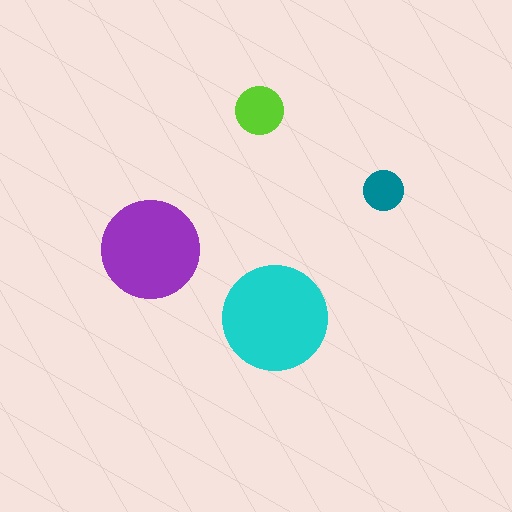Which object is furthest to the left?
The purple circle is leftmost.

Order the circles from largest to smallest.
the cyan one, the purple one, the lime one, the teal one.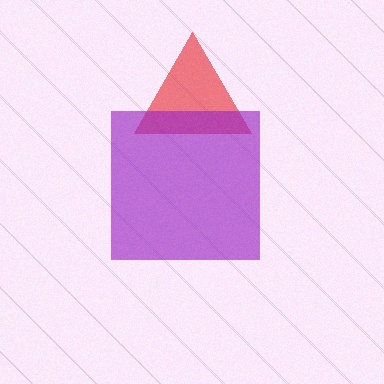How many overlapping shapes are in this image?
There are 2 overlapping shapes in the image.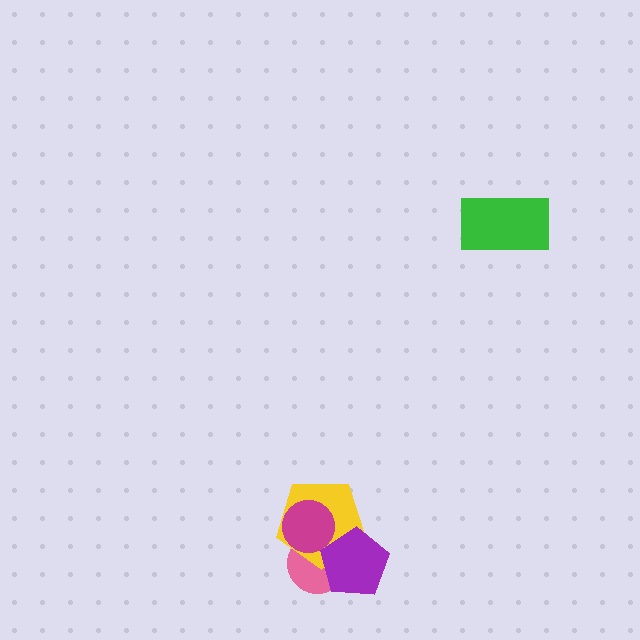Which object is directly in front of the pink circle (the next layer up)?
The yellow pentagon is directly in front of the pink circle.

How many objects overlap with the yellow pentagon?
3 objects overlap with the yellow pentagon.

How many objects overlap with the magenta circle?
2 objects overlap with the magenta circle.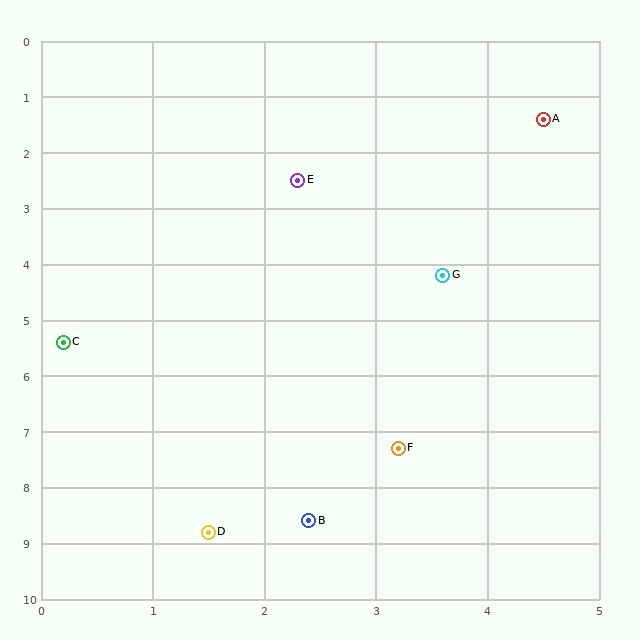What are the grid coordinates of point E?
Point E is at approximately (2.3, 2.5).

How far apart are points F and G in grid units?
Points F and G are about 3.1 grid units apart.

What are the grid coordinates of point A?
Point A is at approximately (4.5, 1.4).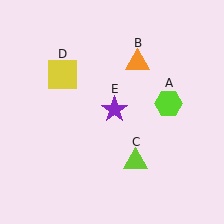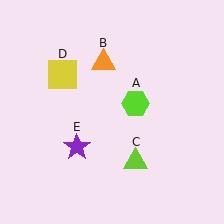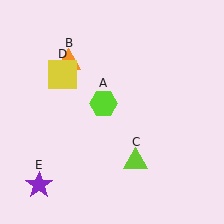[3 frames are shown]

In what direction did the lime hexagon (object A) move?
The lime hexagon (object A) moved left.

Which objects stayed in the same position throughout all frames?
Lime triangle (object C) and yellow square (object D) remained stationary.